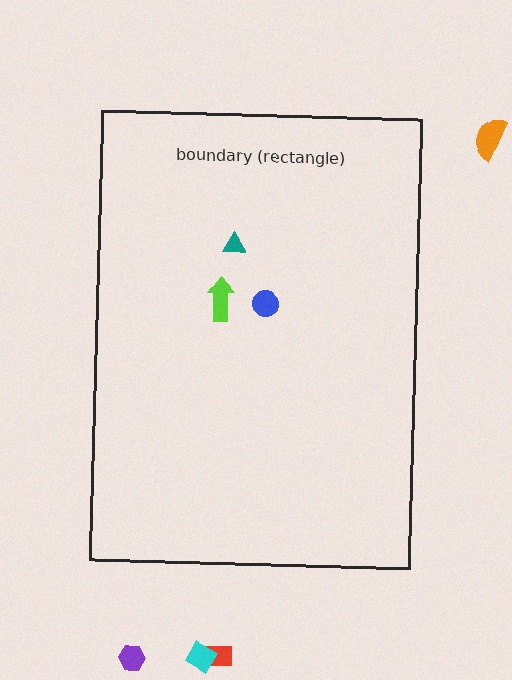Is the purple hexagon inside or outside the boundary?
Outside.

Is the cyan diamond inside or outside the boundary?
Outside.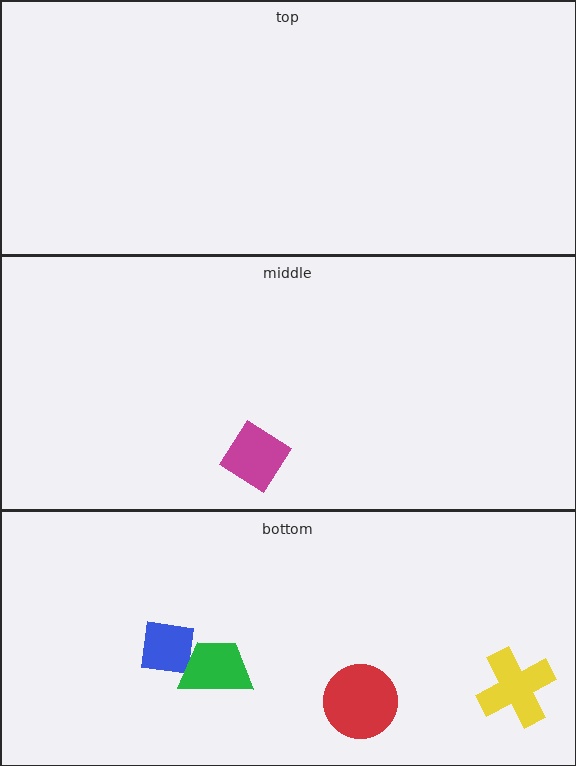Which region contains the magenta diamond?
The middle region.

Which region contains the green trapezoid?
The bottom region.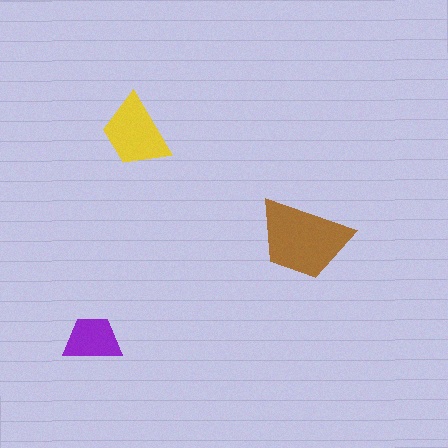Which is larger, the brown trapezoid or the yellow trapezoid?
The brown one.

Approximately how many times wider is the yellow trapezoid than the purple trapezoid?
About 1.5 times wider.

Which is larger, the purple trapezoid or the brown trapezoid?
The brown one.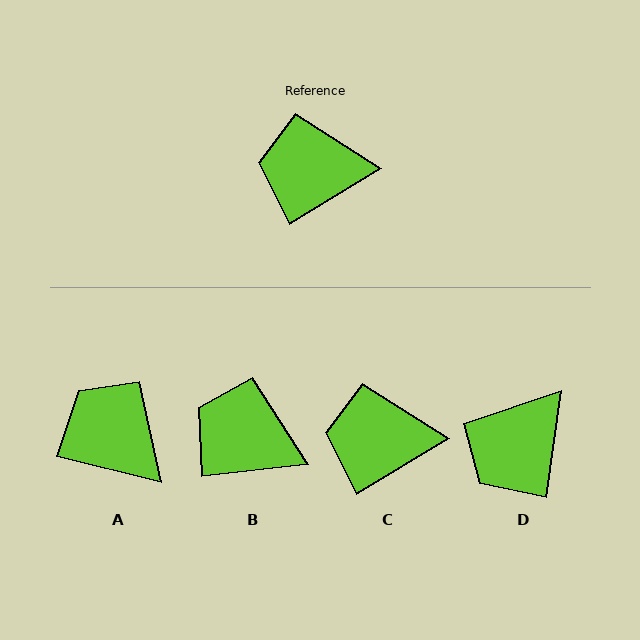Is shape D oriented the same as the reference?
No, it is off by about 51 degrees.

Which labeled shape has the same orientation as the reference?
C.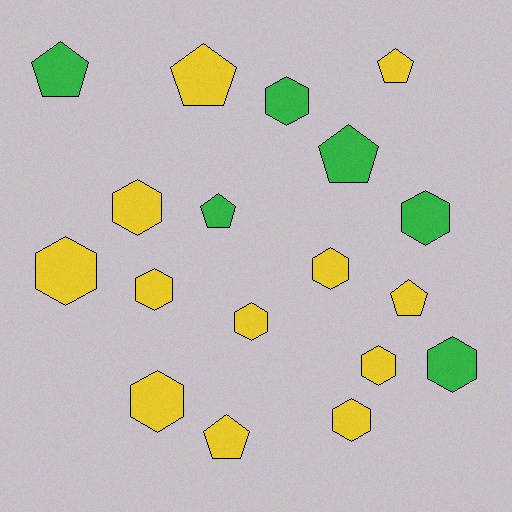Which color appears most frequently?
Yellow, with 12 objects.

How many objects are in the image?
There are 18 objects.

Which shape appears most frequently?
Hexagon, with 11 objects.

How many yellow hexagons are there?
There are 8 yellow hexagons.